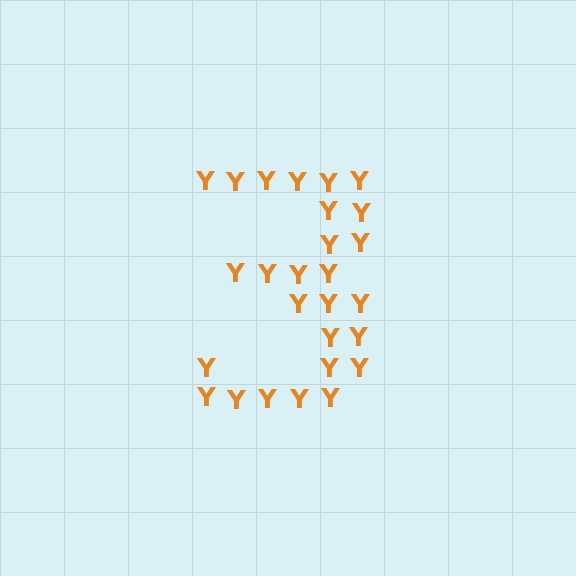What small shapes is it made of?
It is made of small letter Y's.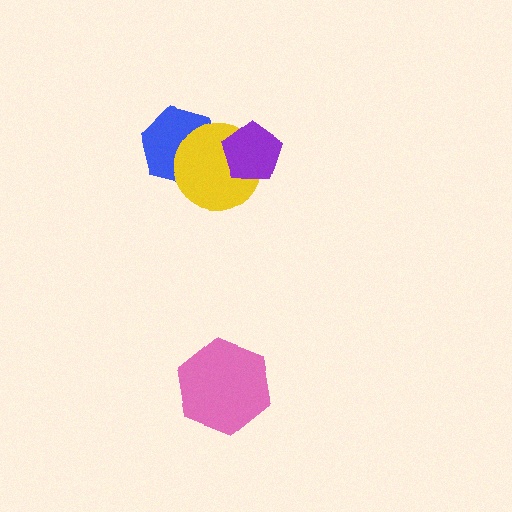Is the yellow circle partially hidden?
Yes, it is partially covered by another shape.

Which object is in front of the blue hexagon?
The yellow circle is in front of the blue hexagon.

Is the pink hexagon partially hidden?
No, no other shape covers it.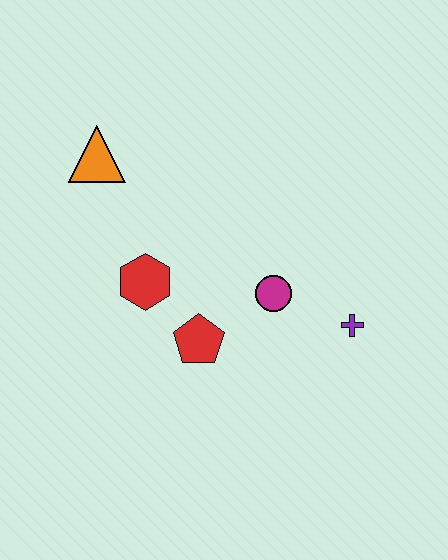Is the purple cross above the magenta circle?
No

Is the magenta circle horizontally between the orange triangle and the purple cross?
Yes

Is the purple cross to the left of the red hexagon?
No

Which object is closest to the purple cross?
The magenta circle is closest to the purple cross.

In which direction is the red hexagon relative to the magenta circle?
The red hexagon is to the left of the magenta circle.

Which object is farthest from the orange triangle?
The purple cross is farthest from the orange triangle.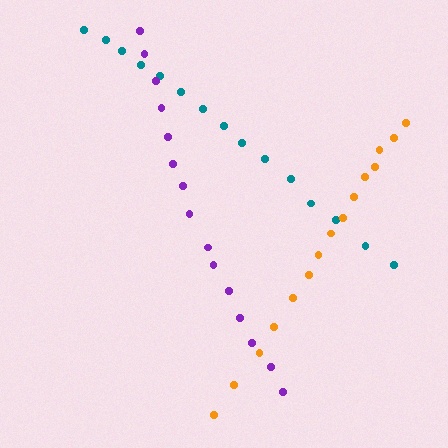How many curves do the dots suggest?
There are 3 distinct paths.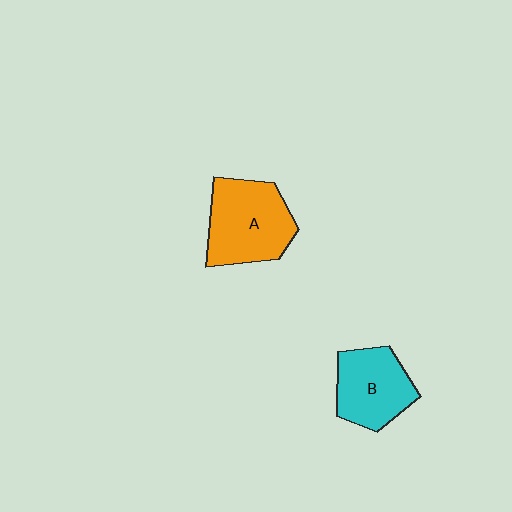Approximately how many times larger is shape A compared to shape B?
Approximately 1.2 times.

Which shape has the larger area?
Shape A (orange).